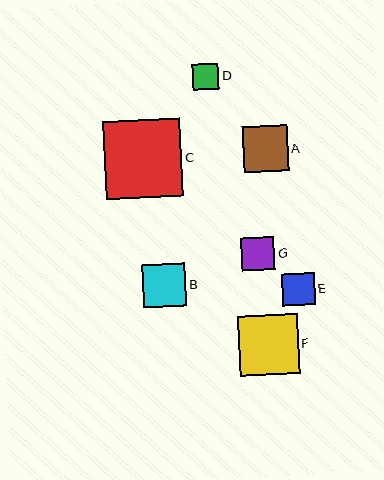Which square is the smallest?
Square D is the smallest with a size of approximately 26 pixels.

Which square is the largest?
Square C is the largest with a size of approximately 78 pixels.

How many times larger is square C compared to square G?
Square C is approximately 2.4 times the size of square G.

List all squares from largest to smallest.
From largest to smallest: C, F, A, B, G, E, D.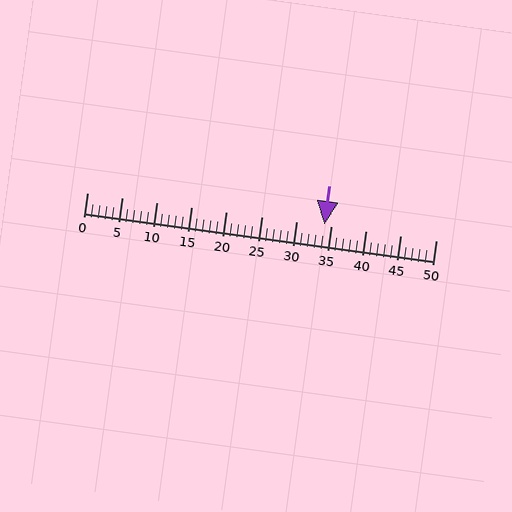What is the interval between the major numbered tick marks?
The major tick marks are spaced 5 units apart.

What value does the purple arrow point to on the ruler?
The purple arrow points to approximately 34.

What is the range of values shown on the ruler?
The ruler shows values from 0 to 50.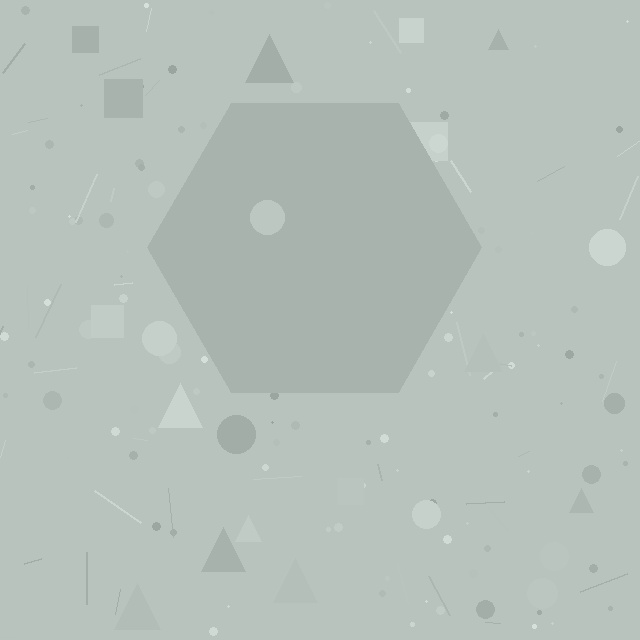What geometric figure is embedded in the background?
A hexagon is embedded in the background.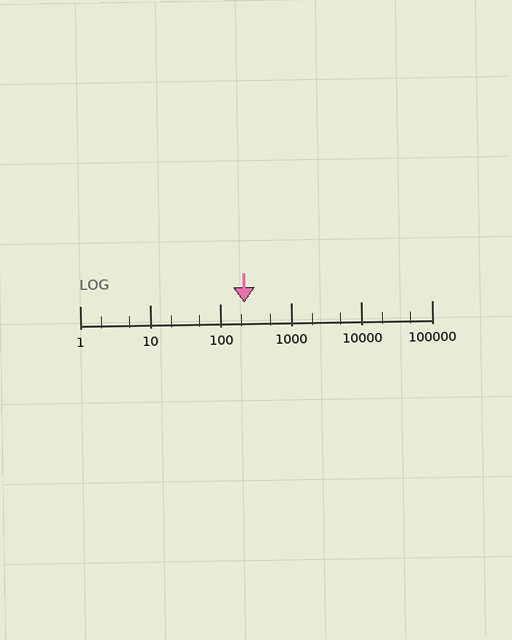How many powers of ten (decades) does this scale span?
The scale spans 5 decades, from 1 to 100000.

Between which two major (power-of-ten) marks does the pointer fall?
The pointer is between 100 and 1000.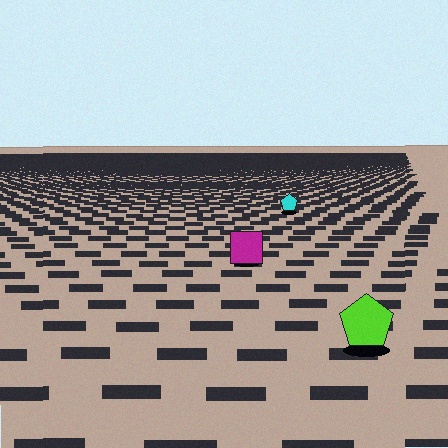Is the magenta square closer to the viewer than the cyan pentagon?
Yes. The magenta square is closer — you can tell from the texture gradient: the ground texture is coarser near it.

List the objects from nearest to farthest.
From nearest to farthest: the lime pentagon, the magenta square, the cyan pentagon.